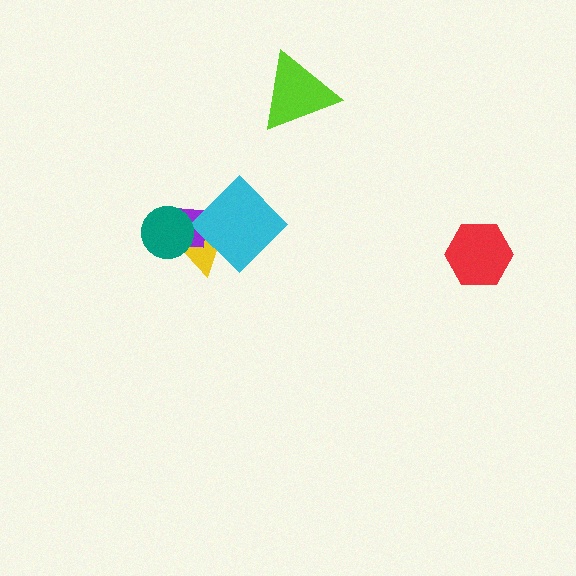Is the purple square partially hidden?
Yes, it is partially covered by another shape.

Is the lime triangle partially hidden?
No, no other shape covers it.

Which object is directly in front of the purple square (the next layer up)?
The cyan diamond is directly in front of the purple square.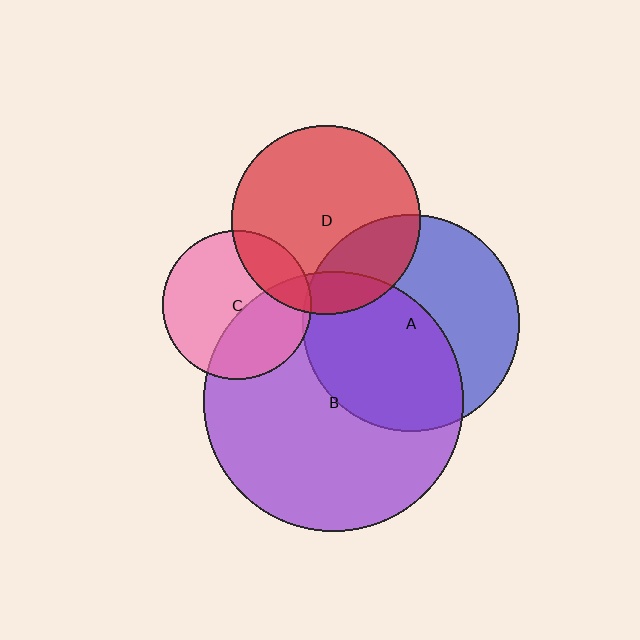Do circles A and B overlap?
Yes.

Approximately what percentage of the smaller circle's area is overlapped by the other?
Approximately 50%.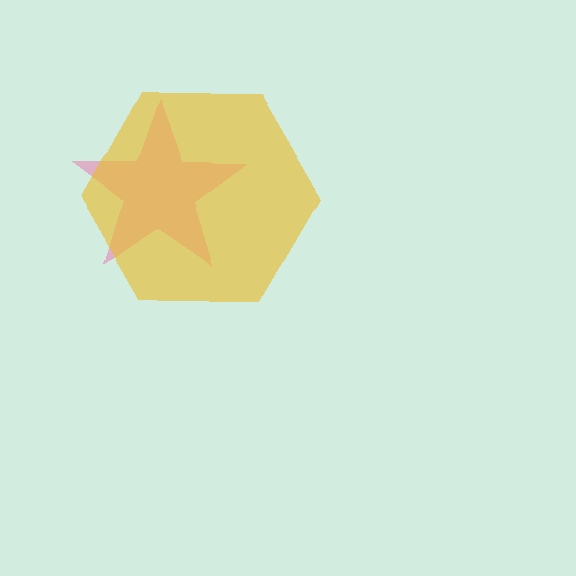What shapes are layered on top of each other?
The layered shapes are: a pink star, a yellow hexagon.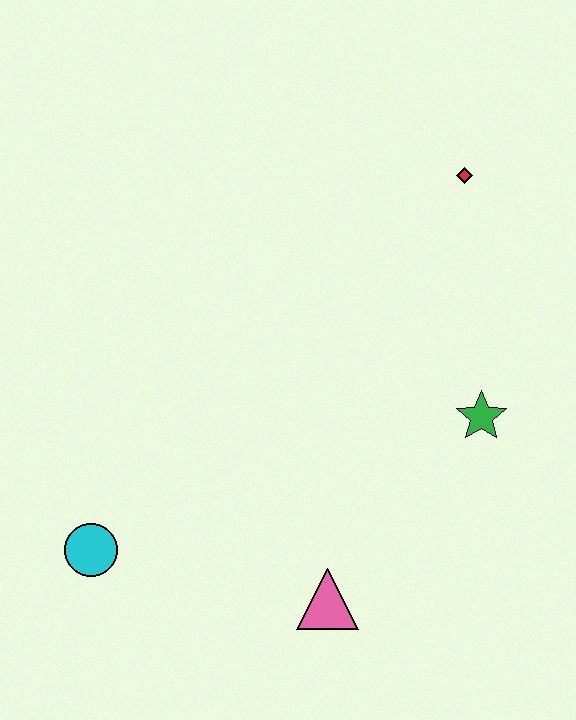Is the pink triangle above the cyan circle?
No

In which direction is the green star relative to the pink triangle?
The green star is above the pink triangle.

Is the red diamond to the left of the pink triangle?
No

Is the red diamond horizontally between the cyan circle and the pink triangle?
No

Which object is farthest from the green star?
The cyan circle is farthest from the green star.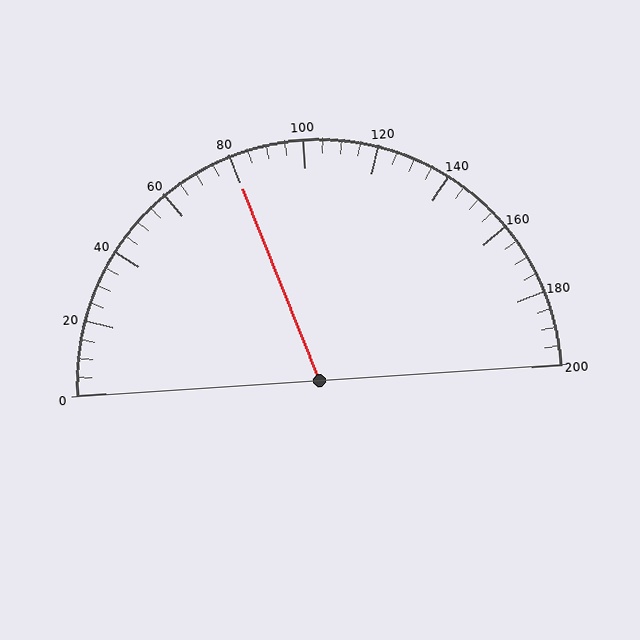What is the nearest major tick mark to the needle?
The nearest major tick mark is 80.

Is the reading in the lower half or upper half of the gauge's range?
The reading is in the lower half of the range (0 to 200).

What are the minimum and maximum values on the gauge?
The gauge ranges from 0 to 200.